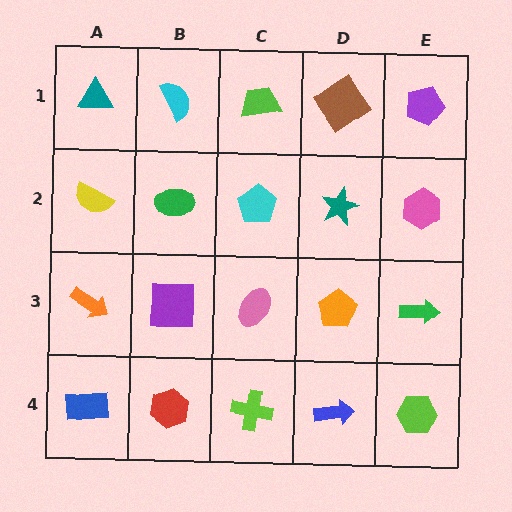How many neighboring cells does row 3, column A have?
3.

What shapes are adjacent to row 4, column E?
A green arrow (row 3, column E), a blue arrow (row 4, column D).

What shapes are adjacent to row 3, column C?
A cyan pentagon (row 2, column C), a lime cross (row 4, column C), a purple square (row 3, column B), an orange pentagon (row 3, column D).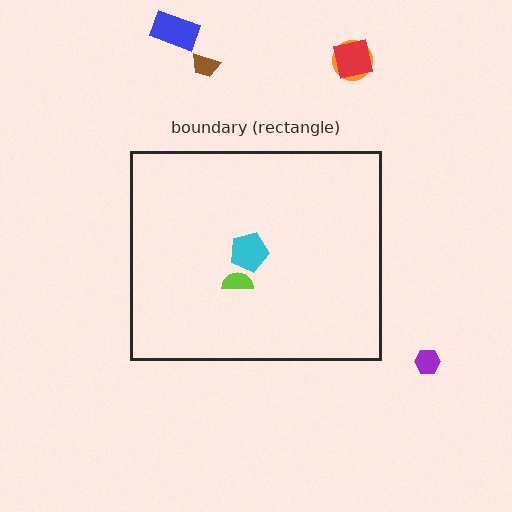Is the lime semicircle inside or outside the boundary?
Inside.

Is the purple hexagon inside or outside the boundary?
Outside.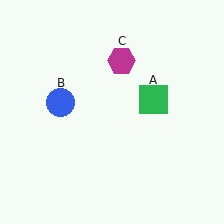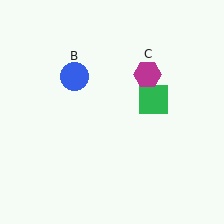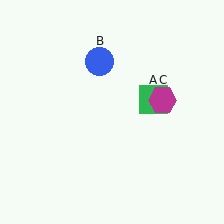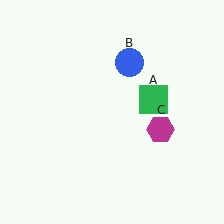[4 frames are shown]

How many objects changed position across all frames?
2 objects changed position: blue circle (object B), magenta hexagon (object C).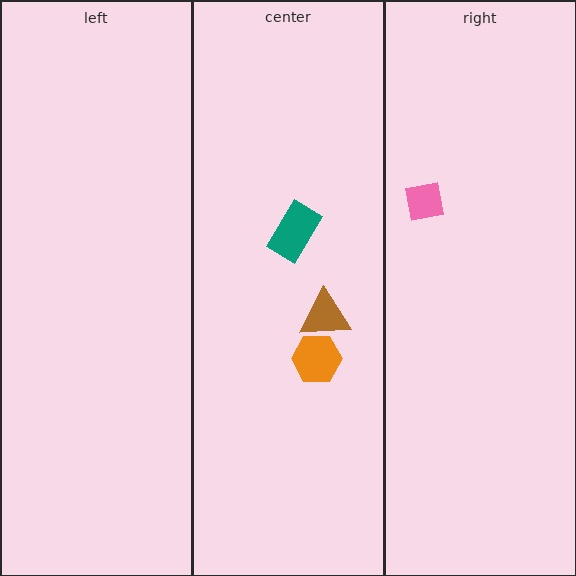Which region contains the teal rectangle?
The center region.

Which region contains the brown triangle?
The center region.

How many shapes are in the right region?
1.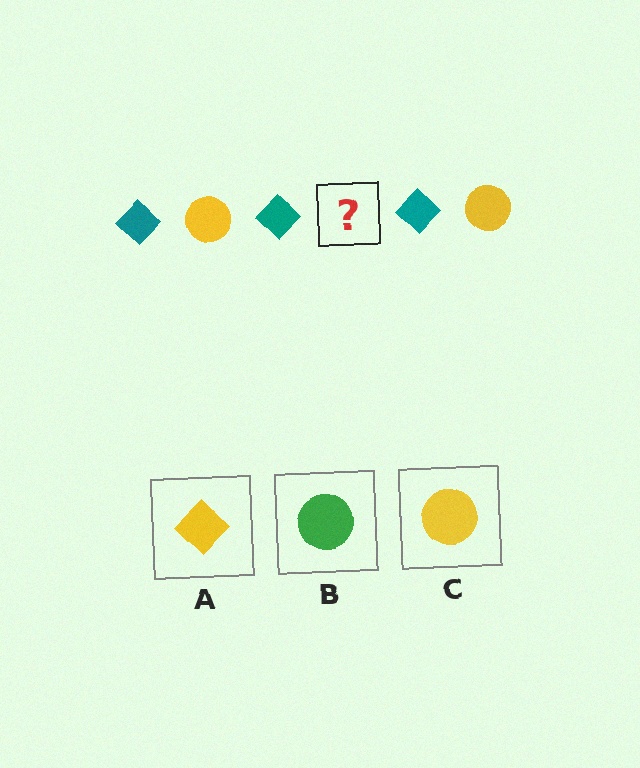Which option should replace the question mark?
Option C.